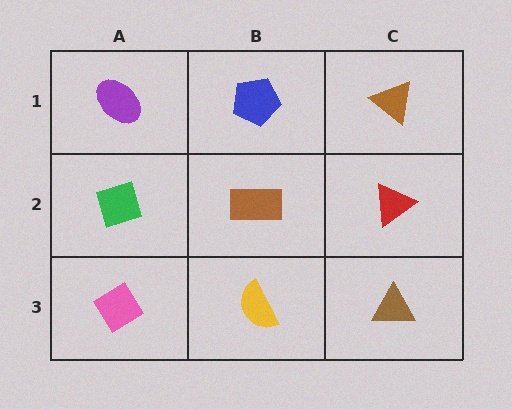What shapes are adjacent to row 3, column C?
A red triangle (row 2, column C), a yellow semicircle (row 3, column B).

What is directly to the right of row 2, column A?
A brown rectangle.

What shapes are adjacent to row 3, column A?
A green diamond (row 2, column A), a yellow semicircle (row 3, column B).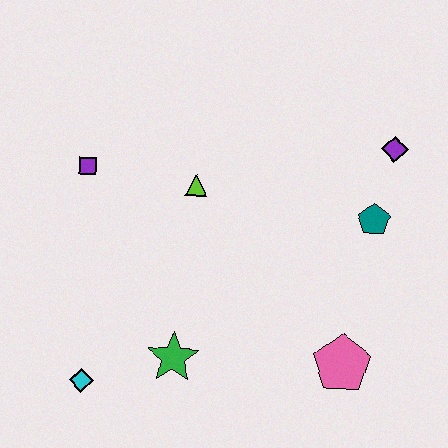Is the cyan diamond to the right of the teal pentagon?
No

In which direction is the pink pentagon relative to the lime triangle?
The pink pentagon is below the lime triangle.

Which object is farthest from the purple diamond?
The cyan diamond is farthest from the purple diamond.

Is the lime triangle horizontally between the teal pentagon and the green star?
Yes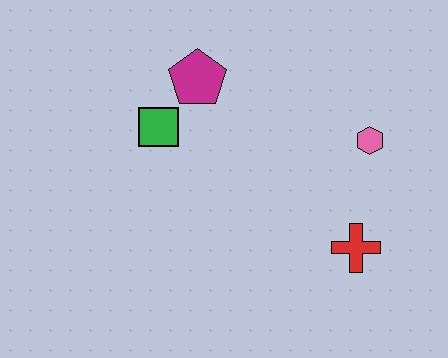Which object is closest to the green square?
The magenta pentagon is closest to the green square.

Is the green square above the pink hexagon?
Yes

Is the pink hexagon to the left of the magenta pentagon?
No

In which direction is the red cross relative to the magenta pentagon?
The red cross is below the magenta pentagon.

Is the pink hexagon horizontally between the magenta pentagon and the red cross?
No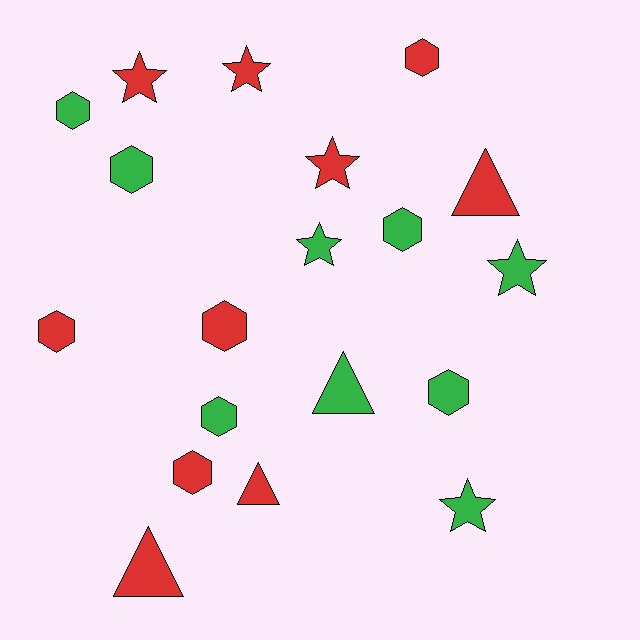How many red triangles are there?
There are 3 red triangles.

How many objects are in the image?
There are 19 objects.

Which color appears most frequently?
Red, with 10 objects.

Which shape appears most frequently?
Hexagon, with 9 objects.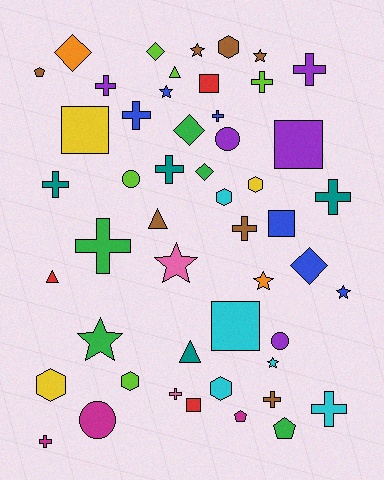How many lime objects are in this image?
There are 5 lime objects.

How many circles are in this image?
There are 4 circles.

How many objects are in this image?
There are 50 objects.